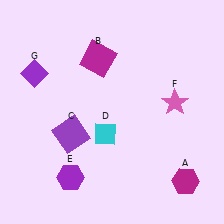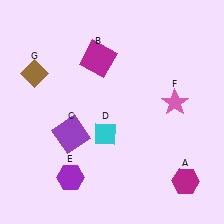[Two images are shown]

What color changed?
The diamond (G) changed from purple in Image 1 to brown in Image 2.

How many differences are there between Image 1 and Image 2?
There is 1 difference between the two images.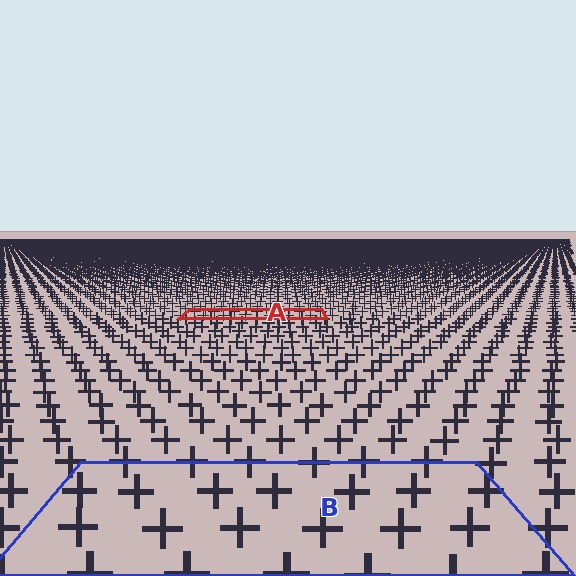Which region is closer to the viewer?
Region B is closer. The texture elements there are larger and more spread out.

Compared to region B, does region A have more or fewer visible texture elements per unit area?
Region A has more texture elements per unit area — they are packed more densely because it is farther away.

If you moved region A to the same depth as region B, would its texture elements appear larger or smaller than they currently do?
They would appear larger. At a closer depth, the same texture elements are projected at a bigger on-screen size.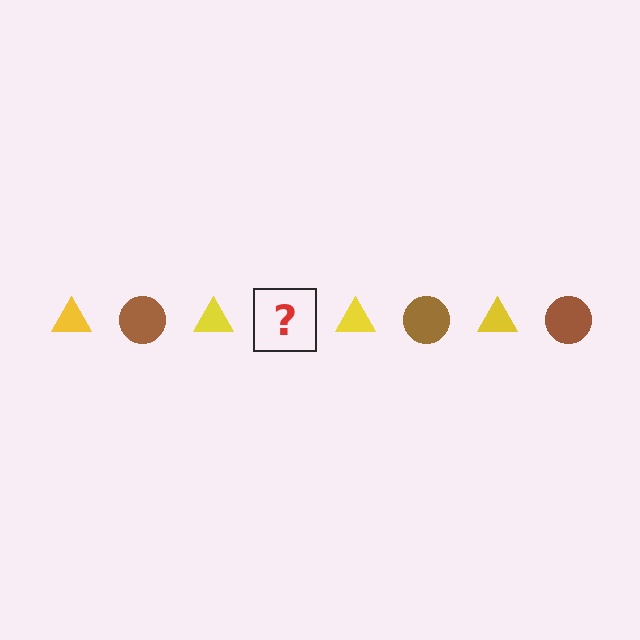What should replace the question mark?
The question mark should be replaced with a brown circle.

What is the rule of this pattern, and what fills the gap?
The rule is that the pattern alternates between yellow triangle and brown circle. The gap should be filled with a brown circle.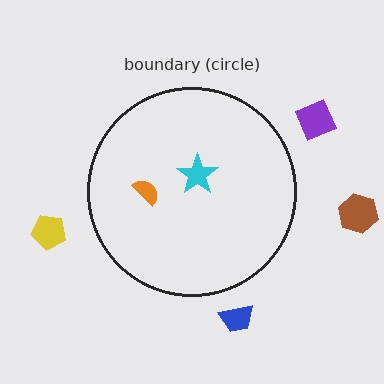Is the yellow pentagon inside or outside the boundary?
Outside.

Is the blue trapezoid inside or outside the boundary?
Outside.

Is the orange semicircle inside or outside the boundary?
Inside.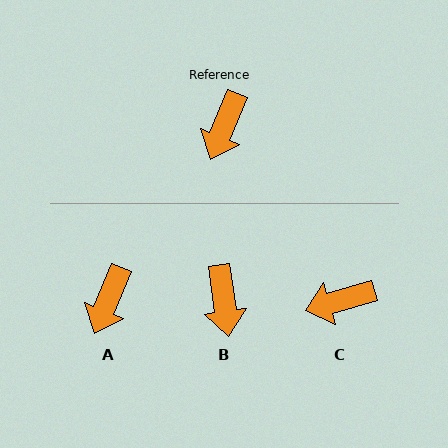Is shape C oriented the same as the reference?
No, it is off by about 51 degrees.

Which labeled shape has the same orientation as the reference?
A.